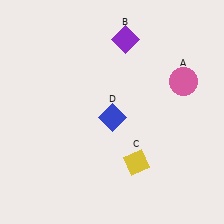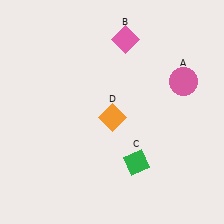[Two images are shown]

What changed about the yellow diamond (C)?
In Image 1, C is yellow. In Image 2, it changed to green.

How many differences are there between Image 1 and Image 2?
There are 3 differences between the two images.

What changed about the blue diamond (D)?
In Image 1, D is blue. In Image 2, it changed to orange.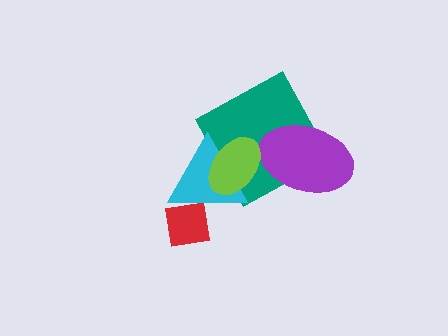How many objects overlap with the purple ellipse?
2 objects overlap with the purple ellipse.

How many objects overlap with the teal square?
3 objects overlap with the teal square.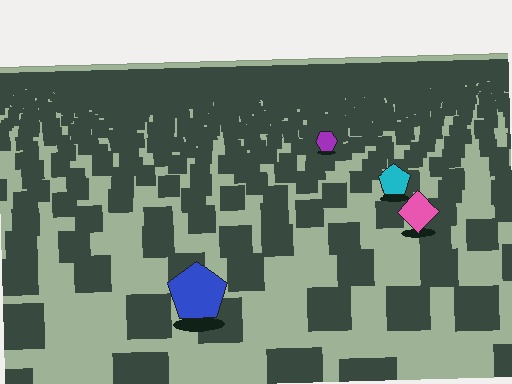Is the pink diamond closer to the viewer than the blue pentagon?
No. The blue pentagon is closer — you can tell from the texture gradient: the ground texture is coarser near it.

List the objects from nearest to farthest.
From nearest to farthest: the blue pentagon, the pink diamond, the cyan pentagon, the purple hexagon.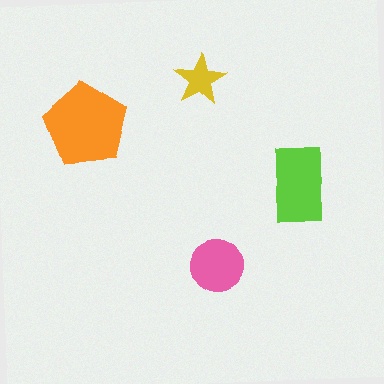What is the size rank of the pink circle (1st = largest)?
3rd.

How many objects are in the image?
There are 4 objects in the image.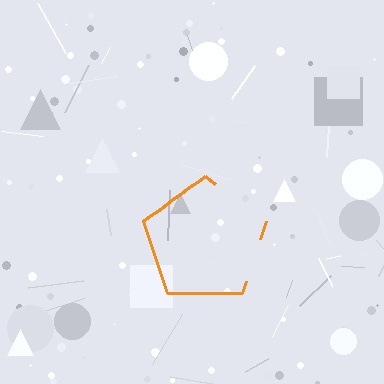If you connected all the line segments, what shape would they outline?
They would outline a pentagon.